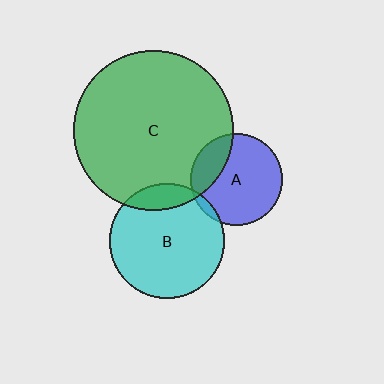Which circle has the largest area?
Circle C (green).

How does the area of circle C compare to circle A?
Approximately 3.0 times.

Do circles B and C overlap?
Yes.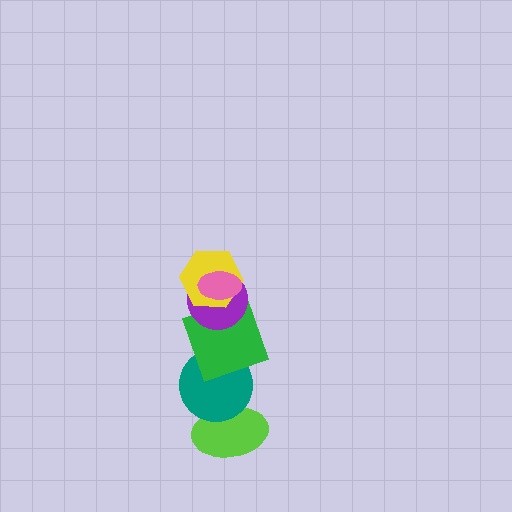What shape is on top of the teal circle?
The green square is on top of the teal circle.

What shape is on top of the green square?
The purple circle is on top of the green square.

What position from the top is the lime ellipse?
The lime ellipse is 6th from the top.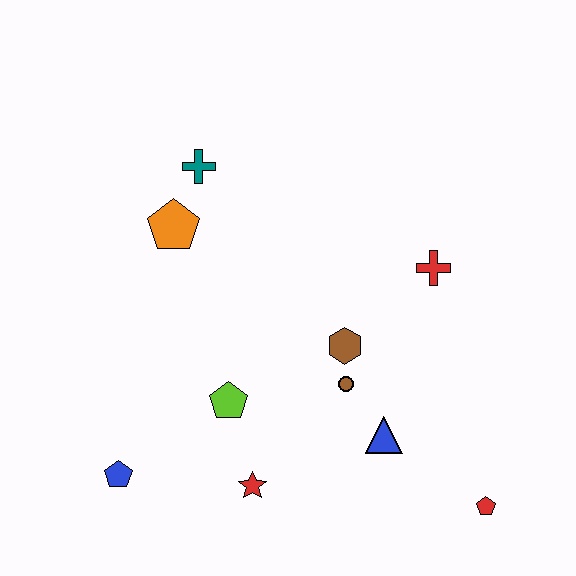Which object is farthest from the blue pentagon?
The red cross is farthest from the blue pentagon.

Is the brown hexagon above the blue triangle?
Yes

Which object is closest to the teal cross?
The orange pentagon is closest to the teal cross.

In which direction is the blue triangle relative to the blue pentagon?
The blue triangle is to the right of the blue pentagon.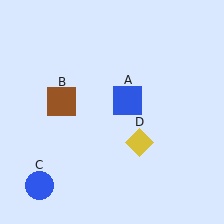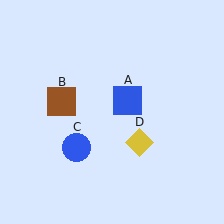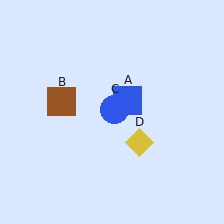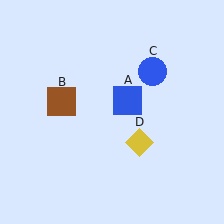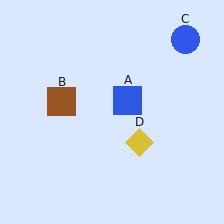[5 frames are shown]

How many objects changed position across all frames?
1 object changed position: blue circle (object C).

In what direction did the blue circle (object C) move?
The blue circle (object C) moved up and to the right.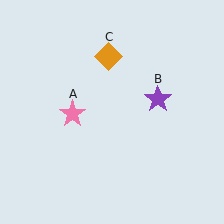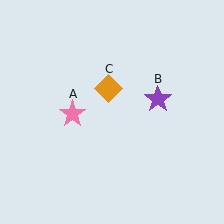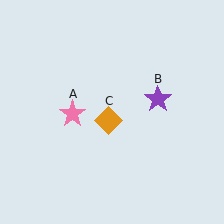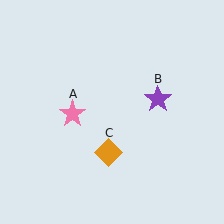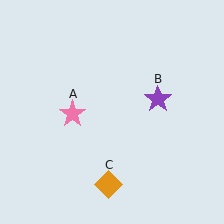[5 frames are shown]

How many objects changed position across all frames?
1 object changed position: orange diamond (object C).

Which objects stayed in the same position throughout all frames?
Pink star (object A) and purple star (object B) remained stationary.